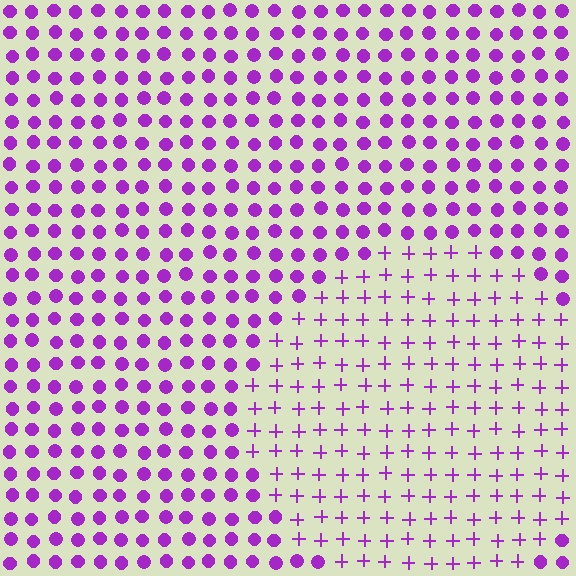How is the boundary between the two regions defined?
The boundary is defined by a change in element shape: plus signs inside vs. circles outside. All elements share the same color and spacing.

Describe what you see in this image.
The image is filled with small purple elements arranged in a uniform grid. A circle-shaped region contains plus signs, while the surrounding area contains circles. The boundary is defined purely by the change in element shape.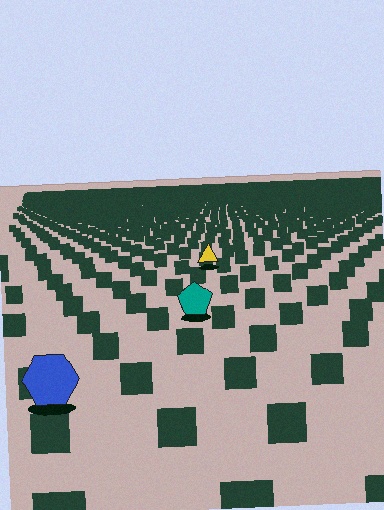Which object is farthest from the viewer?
The yellow triangle is farthest from the viewer. It appears smaller and the ground texture around it is denser.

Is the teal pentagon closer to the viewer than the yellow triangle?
Yes. The teal pentagon is closer — you can tell from the texture gradient: the ground texture is coarser near it.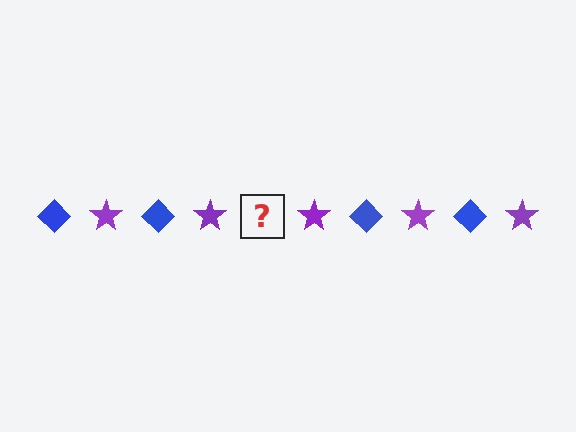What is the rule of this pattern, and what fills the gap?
The rule is that the pattern alternates between blue diamond and purple star. The gap should be filled with a blue diamond.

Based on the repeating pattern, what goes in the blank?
The blank should be a blue diamond.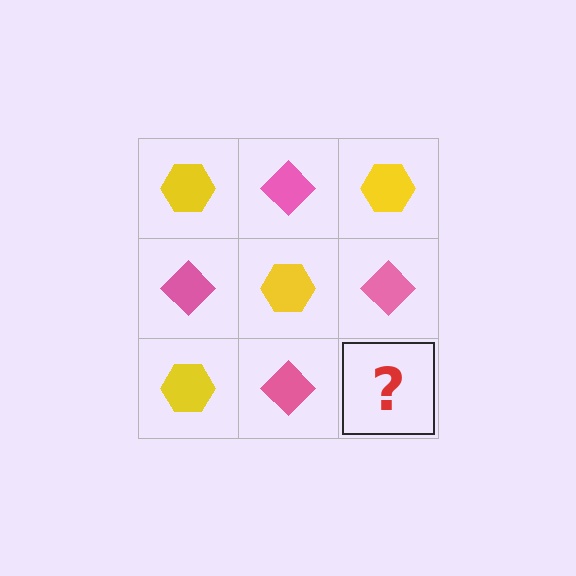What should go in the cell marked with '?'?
The missing cell should contain a yellow hexagon.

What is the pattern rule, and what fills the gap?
The rule is that it alternates yellow hexagon and pink diamond in a checkerboard pattern. The gap should be filled with a yellow hexagon.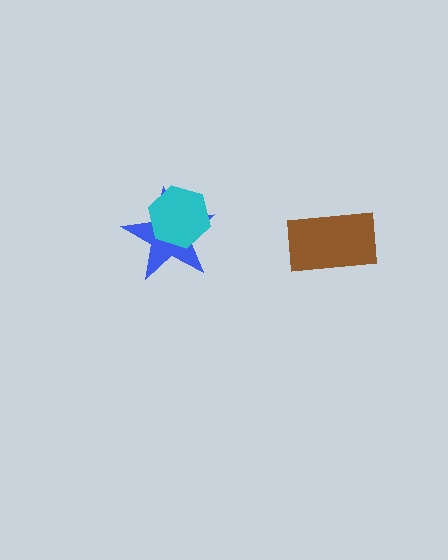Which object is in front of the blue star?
The cyan hexagon is in front of the blue star.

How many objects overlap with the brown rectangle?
0 objects overlap with the brown rectangle.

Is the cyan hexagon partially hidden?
No, no other shape covers it.